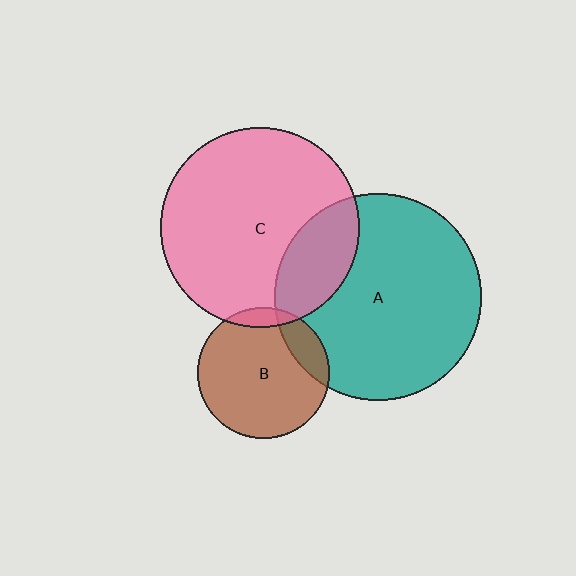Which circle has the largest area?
Circle A (teal).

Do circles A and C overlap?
Yes.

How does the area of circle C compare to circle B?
Approximately 2.3 times.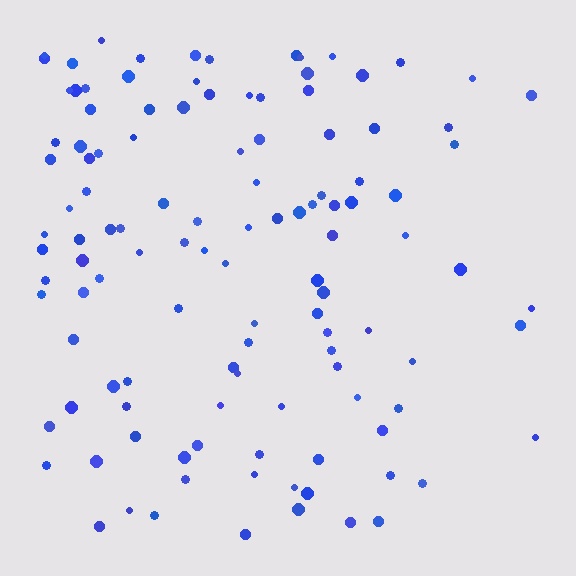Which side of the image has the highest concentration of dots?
The left.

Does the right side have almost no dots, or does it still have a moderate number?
Still a moderate number, just noticeably fewer than the left.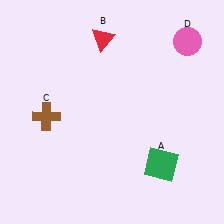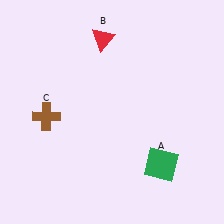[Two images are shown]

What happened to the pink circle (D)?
The pink circle (D) was removed in Image 2. It was in the top-right area of Image 1.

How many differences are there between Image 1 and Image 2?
There is 1 difference between the two images.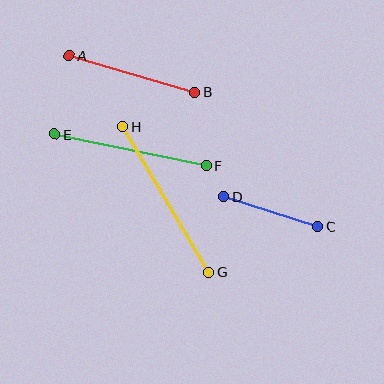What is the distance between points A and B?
The distance is approximately 131 pixels.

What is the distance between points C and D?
The distance is approximately 99 pixels.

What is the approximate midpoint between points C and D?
The midpoint is at approximately (271, 212) pixels.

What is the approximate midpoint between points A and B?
The midpoint is at approximately (132, 74) pixels.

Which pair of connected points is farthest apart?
Points G and H are farthest apart.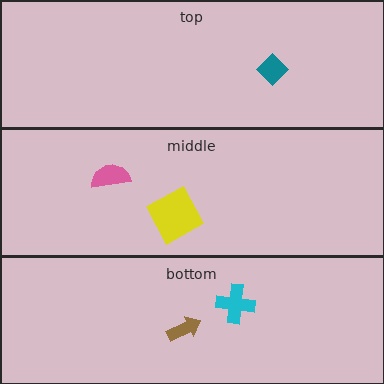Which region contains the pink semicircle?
The middle region.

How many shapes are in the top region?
1.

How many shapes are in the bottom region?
2.